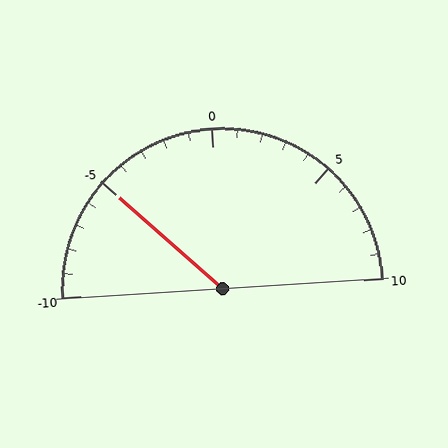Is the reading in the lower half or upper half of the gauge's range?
The reading is in the lower half of the range (-10 to 10).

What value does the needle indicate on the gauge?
The needle indicates approximately -5.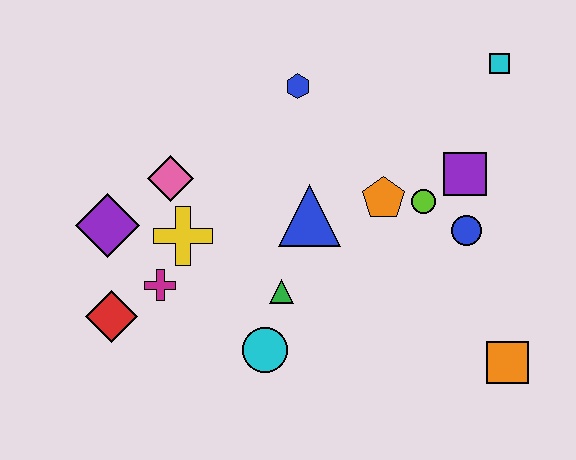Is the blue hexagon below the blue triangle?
No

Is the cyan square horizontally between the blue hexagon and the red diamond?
No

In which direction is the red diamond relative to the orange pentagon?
The red diamond is to the left of the orange pentagon.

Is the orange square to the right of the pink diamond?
Yes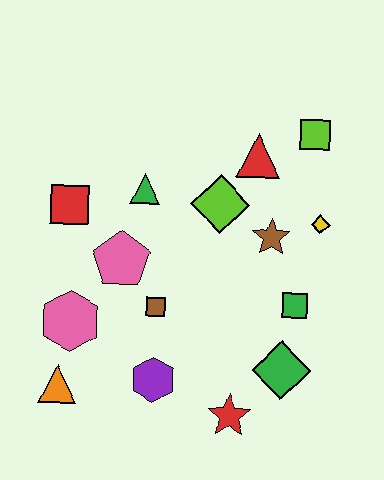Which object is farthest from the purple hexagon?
The lime square is farthest from the purple hexagon.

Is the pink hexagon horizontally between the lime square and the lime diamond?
No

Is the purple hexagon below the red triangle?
Yes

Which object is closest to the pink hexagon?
The orange triangle is closest to the pink hexagon.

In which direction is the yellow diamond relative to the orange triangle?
The yellow diamond is to the right of the orange triangle.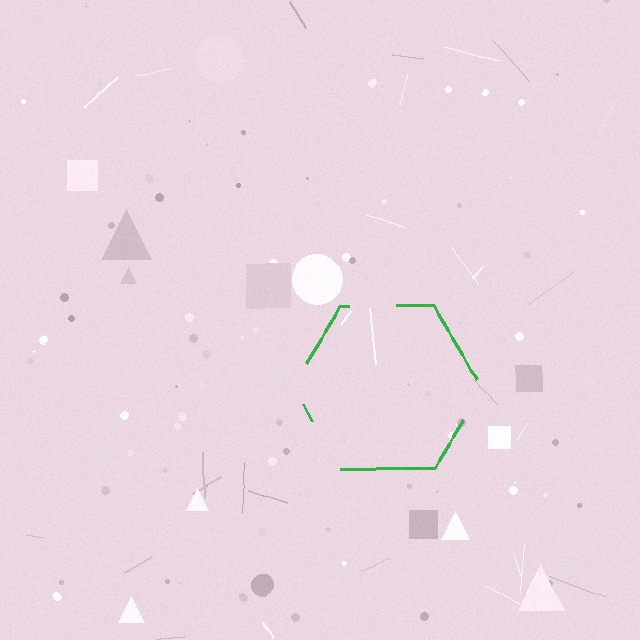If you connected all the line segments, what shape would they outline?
They would outline a hexagon.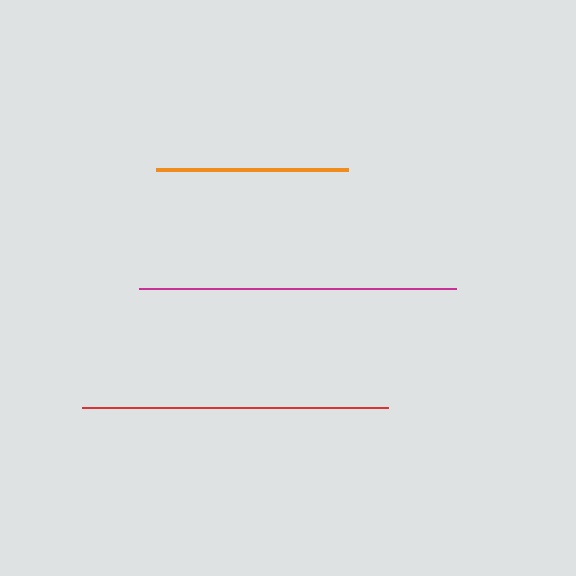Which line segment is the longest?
The magenta line is the longest at approximately 317 pixels.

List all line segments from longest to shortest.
From longest to shortest: magenta, red, orange.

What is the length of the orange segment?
The orange segment is approximately 192 pixels long.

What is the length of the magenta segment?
The magenta segment is approximately 317 pixels long.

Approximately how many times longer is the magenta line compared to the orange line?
The magenta line is approximately 1.6 times the length of the orange line.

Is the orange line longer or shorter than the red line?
The red line is longer than the orange line.